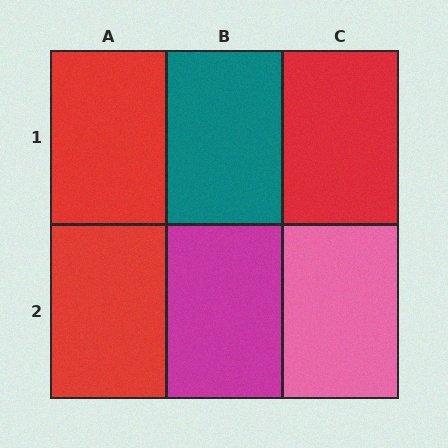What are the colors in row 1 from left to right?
Red, teal, red.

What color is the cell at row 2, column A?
Red.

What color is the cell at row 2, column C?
Pink.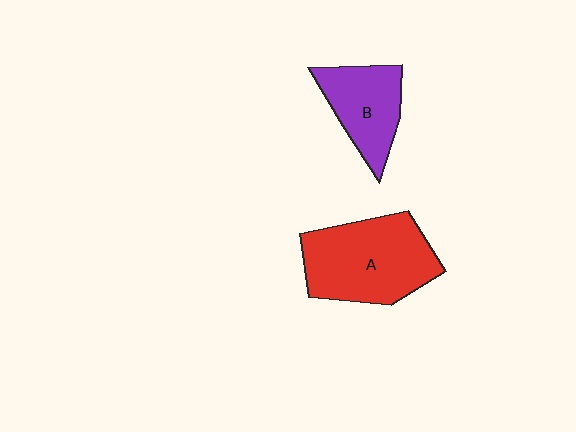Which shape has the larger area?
Shape A (red).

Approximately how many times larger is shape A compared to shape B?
Approximately 1.6 times.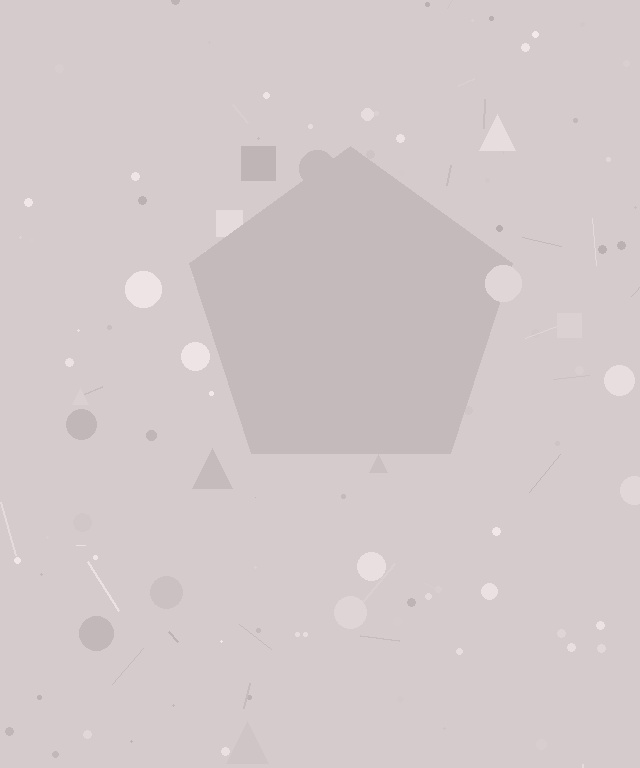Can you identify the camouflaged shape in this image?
The camouflaged shape is a pentagon.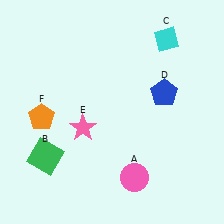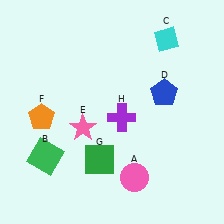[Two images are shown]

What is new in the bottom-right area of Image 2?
A purple cross (H) was added in the bottom-right area of Image 2.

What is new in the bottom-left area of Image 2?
A green square (G) was added in the bottom-left area of Image 2.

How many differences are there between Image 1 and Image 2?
There are 2 differences between the two images.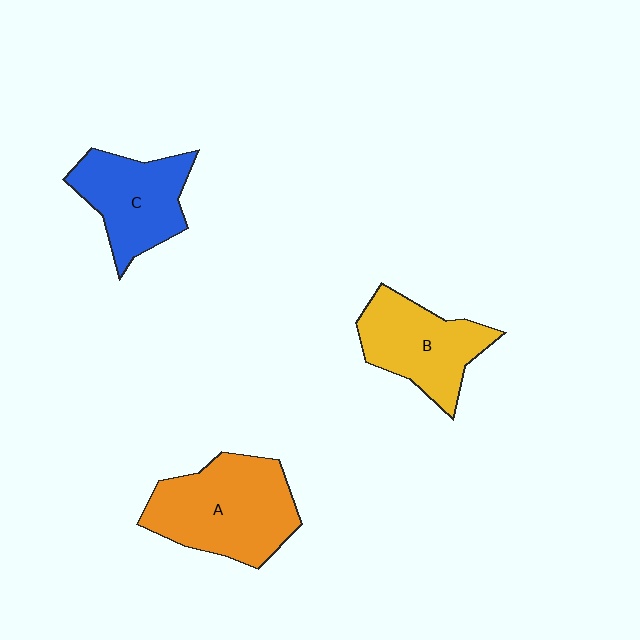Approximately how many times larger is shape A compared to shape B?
Approximately 1.3 times.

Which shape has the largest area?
Shape A (orange).